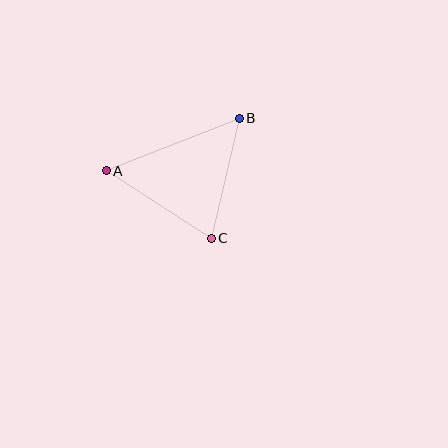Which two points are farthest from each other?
Points A and B are farthest from each other.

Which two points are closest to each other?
Points B and C are closest to each other.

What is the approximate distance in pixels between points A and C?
The distance between A and C is approximately 125 pixels.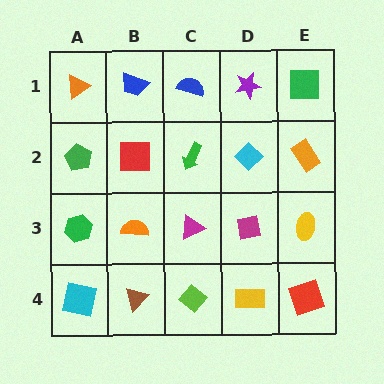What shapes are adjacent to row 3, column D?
A cyan diamond (row 2, column D), a yellow rectangle (row 4, column D), a magenta triangle (row 3, column C), a yellow ellipse (row 3, column E).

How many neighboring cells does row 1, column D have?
3.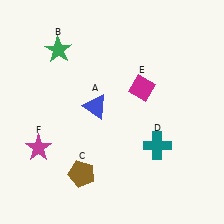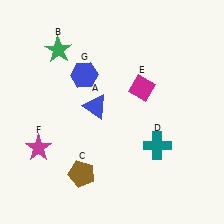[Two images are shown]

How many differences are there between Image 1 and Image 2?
There is 1 difference between the two images.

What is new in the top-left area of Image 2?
A blue hexagon (G) was added in the top-left area of Image 2.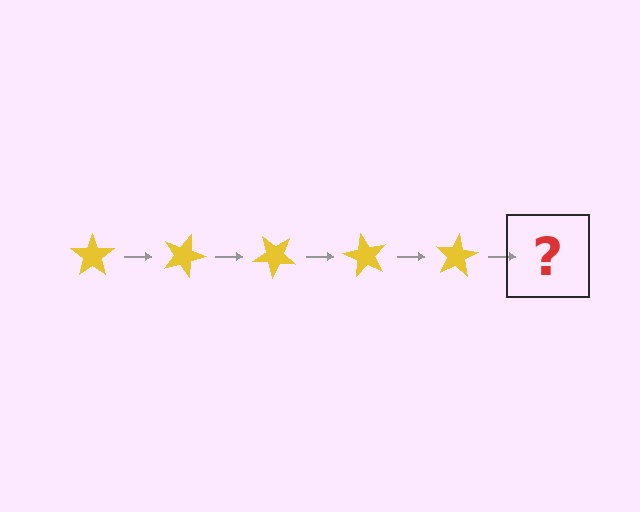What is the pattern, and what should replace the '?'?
The pattern is that the star rotates 20 degrees each step. The '?' should be a yellow star rotated 100 degrees.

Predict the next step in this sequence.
The next step is a yellow star rotated 100 degrees.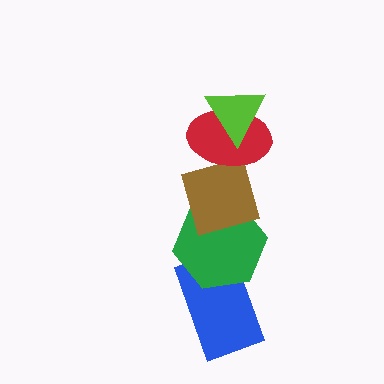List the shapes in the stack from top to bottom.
From top to bottom: the lime triangle, the red ellipse, the brown diamond, the green hexagon, the blue rectangle.